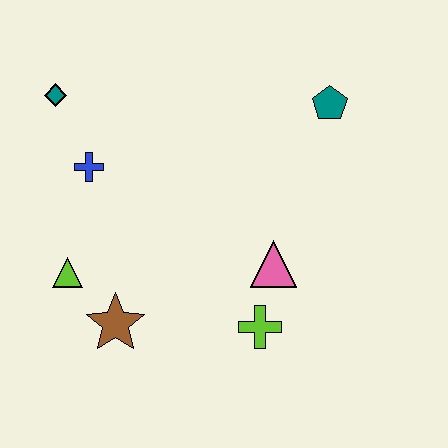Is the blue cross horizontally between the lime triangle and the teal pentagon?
Yes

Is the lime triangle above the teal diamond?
No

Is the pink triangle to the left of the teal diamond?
No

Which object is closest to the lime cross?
The pink triangle is closest to the lime cross.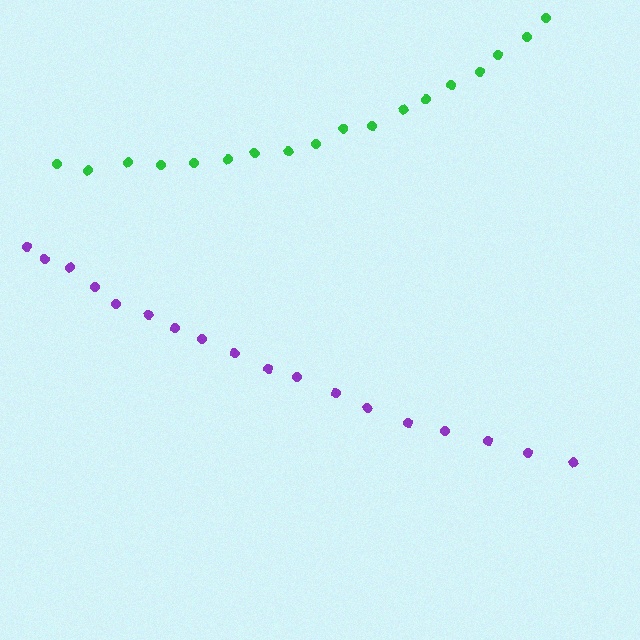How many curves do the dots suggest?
There are 2 distinct paths.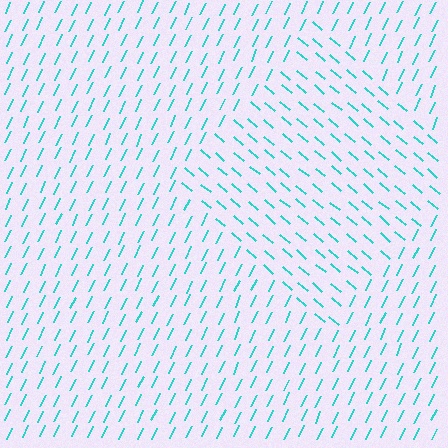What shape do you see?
I see a diamond.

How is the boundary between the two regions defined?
The boundary is defined purely by a change in line orientation (approximately 75 degrees difference). All lines are the same color and thickness.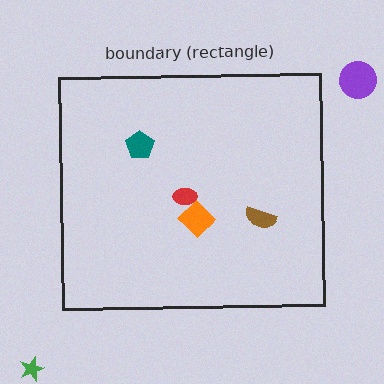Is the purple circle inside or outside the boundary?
Outside.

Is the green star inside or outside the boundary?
Outside.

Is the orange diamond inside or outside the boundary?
Inside.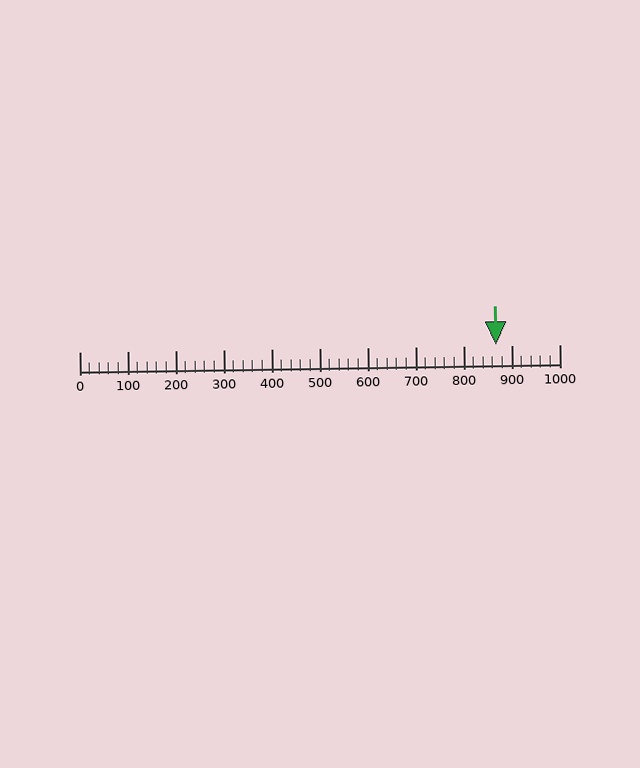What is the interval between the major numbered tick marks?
The major tick marks are spaced 100 units apart.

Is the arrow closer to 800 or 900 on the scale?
The arrow is closer to 900.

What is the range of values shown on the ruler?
The ruler shows values from 0 to 1000.